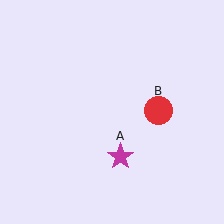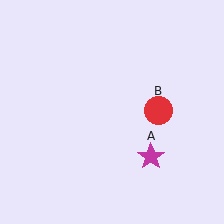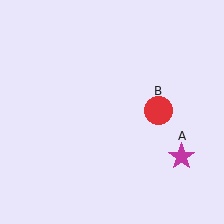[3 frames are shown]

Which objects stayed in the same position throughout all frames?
Red circle (object B) remained stationary.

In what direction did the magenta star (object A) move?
The magenta star (object A) moved right.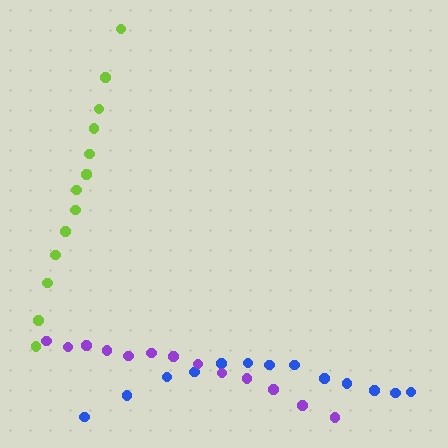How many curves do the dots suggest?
There are 3 distinct paths.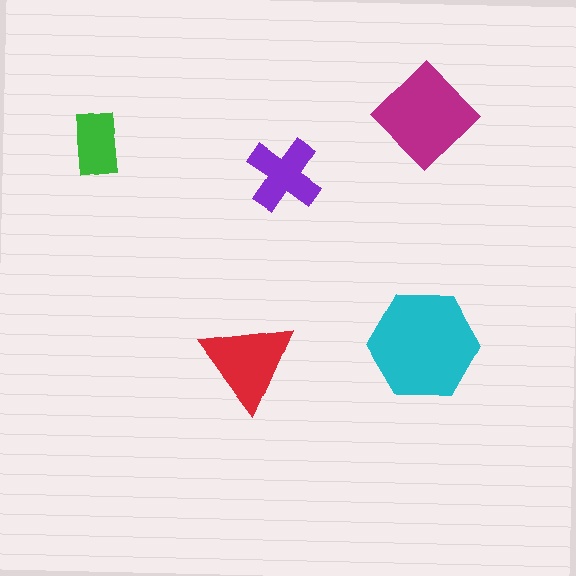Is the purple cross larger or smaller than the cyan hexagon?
Smaller.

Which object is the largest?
The cyan hexagon.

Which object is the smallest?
The green rectangle.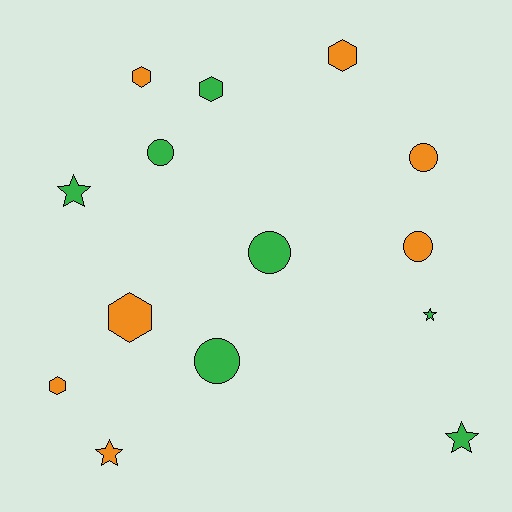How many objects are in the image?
There are 14 objects.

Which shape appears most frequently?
Circle, with 5 objects.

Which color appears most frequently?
Green, with 7 objects.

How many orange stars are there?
There is 1 orange star.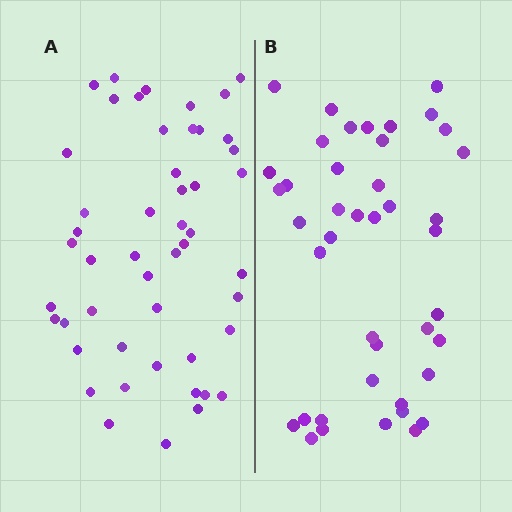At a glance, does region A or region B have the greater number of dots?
Region A (the left region) has more dots.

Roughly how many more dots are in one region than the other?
Region A has roughly 8 or so more dots than region B.